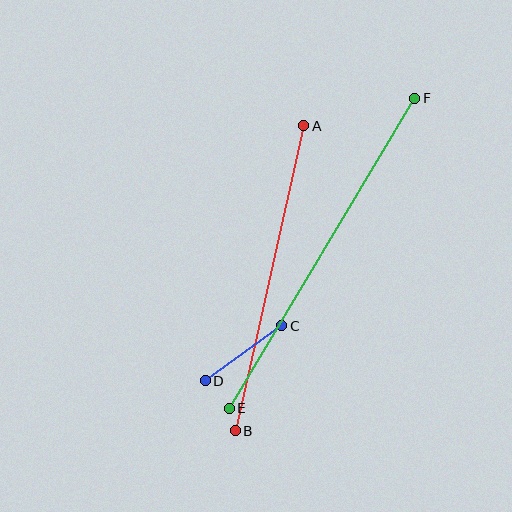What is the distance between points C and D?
The distance is approximately 94 pixels.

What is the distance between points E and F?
The distance is approximately 361 pixels.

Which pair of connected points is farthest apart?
Points E and F are farthest apart.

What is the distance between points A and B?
The distance is approximately 313 pixels.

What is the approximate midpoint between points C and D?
The midpoint is at approximately (243, 353) pixels.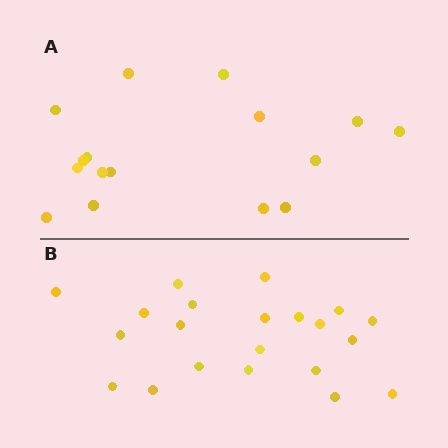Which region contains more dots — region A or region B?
Region B (the bottom region) has more dots.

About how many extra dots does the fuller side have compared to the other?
Region B has about 5 more dots than region A.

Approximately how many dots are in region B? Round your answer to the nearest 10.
About 20 dots. (The exact count is 21, which rounds to 20.)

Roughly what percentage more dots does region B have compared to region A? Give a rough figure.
About 30% more.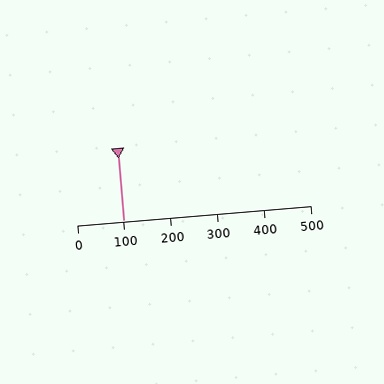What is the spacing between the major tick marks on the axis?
The major ticks are spaced 100 apart.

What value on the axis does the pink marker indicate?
The marker indicates approximately 100.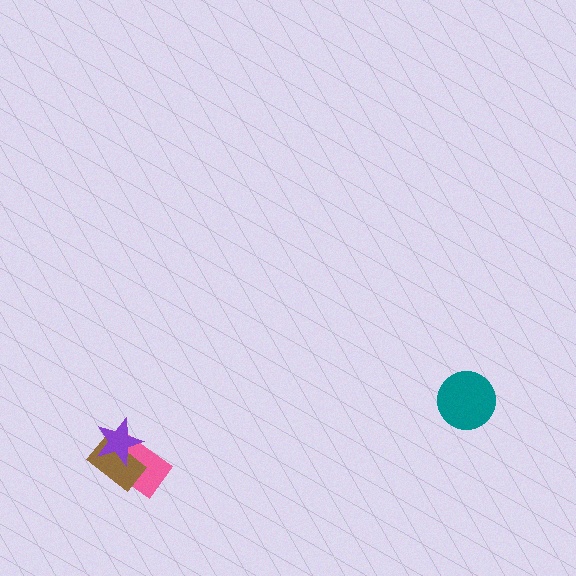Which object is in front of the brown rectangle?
The purple star is in front of the brown rectangle.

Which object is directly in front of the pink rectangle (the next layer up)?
The brown rectangle is directly in front of the pink rectangle.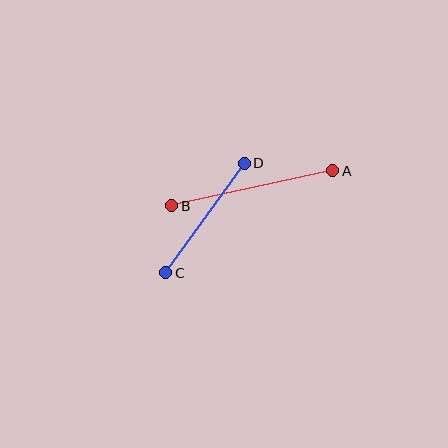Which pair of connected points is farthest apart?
Points A and B are farthest apart.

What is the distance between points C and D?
The distance is approximately 134 pixels.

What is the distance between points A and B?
The distance is approximately 165 pixels.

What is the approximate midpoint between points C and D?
The midpoint is at approximately (205, 218) pixels.